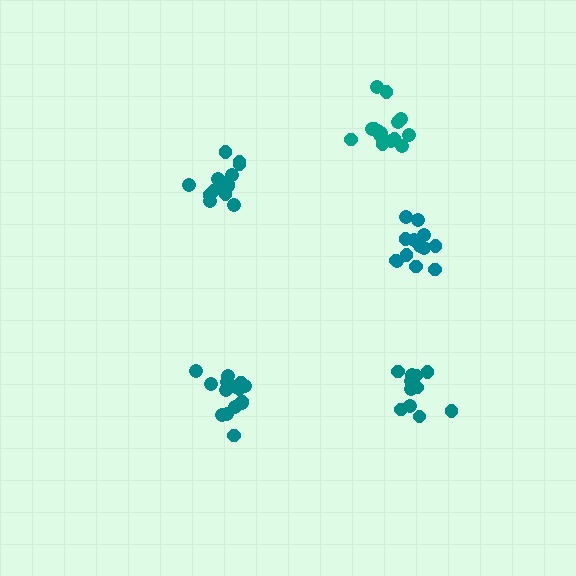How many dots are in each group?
Group 1: 16 dots, Group 2: 14 dots, Group 3: 11 dots, Group 4: 15 dots, Group 5: 16 dots (72 total).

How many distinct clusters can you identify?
There are 5 distinct clusters.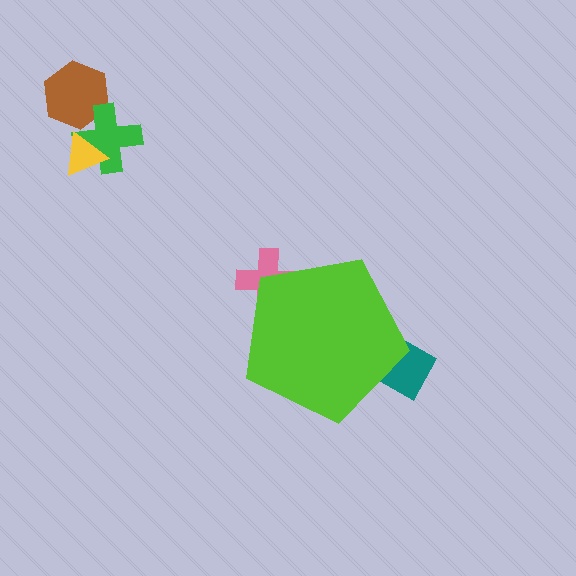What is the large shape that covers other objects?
A lime pentagon.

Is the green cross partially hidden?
No, the green cross is fully visible.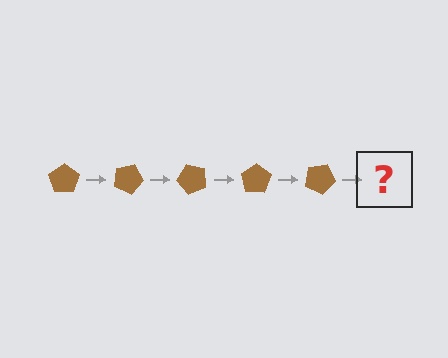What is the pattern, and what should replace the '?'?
The pattern is that the pentagon rotates 25 degrees each step. The '?' should be a brown pentagon rotated 125 degrees.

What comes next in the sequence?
The next element should be a brown pentagon rotated 125 degrees.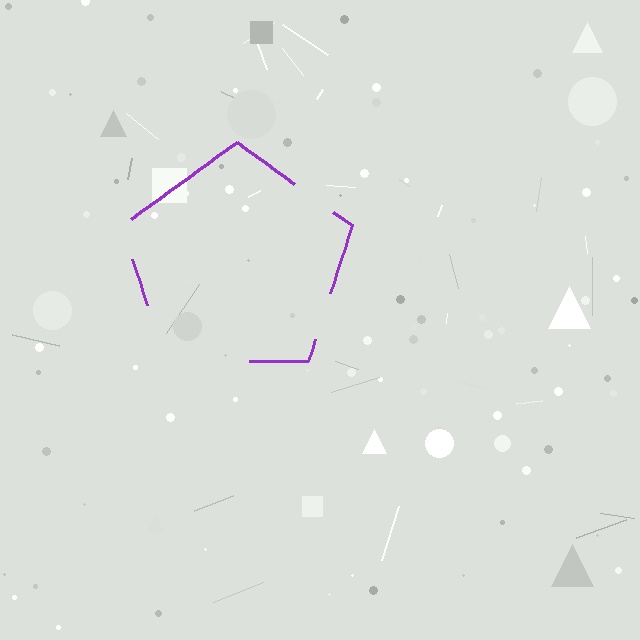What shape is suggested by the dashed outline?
The dashed outline suggests a pentagon.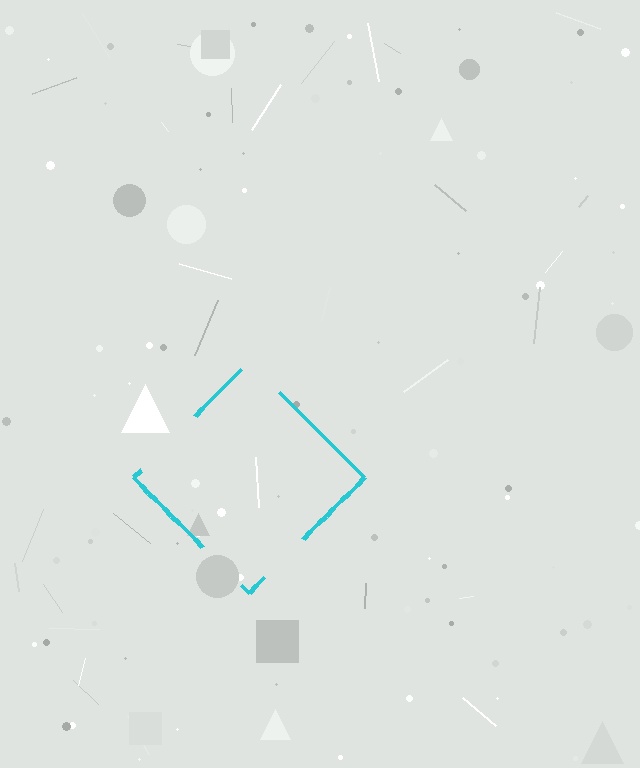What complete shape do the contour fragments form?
The contour fragments form a diamond.